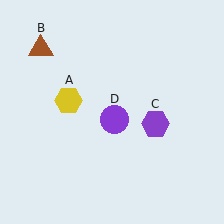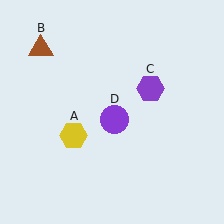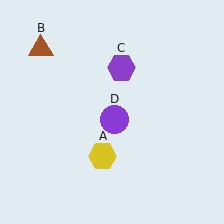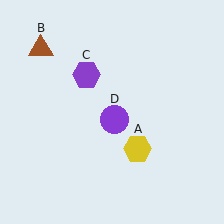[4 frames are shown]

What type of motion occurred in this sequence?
The yellow hexagon (object A), purple hexagon (object C) rotated counterclockwise around the center of the scene.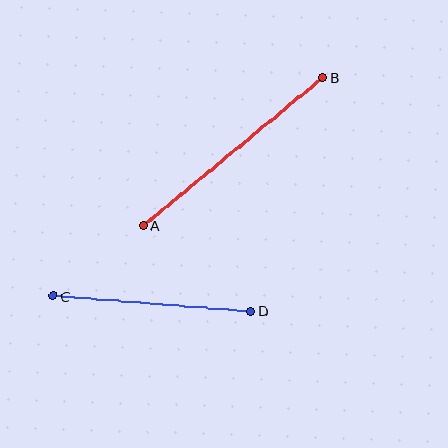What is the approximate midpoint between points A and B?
The midpoint is at approximately (233, 151) pixels.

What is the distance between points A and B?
The distance is approximately 233 pixels.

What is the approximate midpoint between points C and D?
The midpoint is at approximately (152, 304) pixels.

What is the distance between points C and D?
The distance is approximately 198 pixels.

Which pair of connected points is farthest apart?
Points A and B are farthest apart.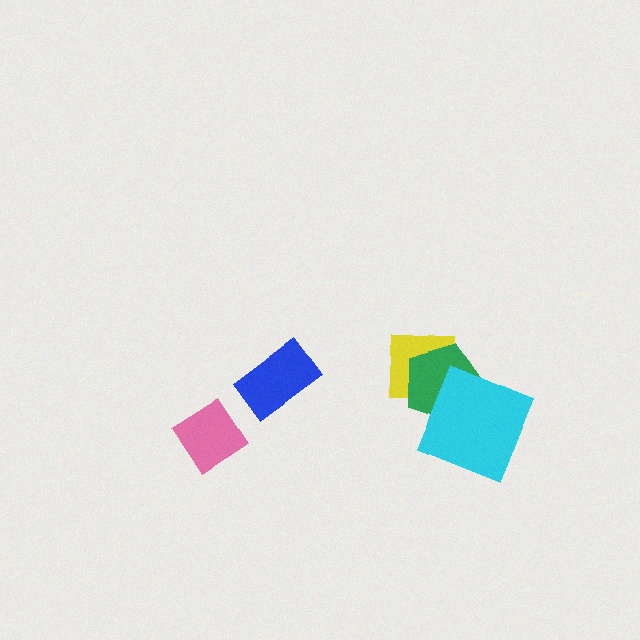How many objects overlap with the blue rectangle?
0 objects overlap with the blue rectangle.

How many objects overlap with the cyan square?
2 objects overlap with the cyan square.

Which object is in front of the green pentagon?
The cyan square is in front of the green pentagon.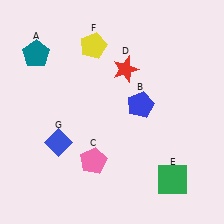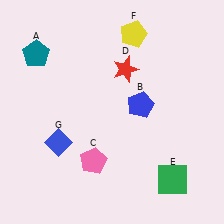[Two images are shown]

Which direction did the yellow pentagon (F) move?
The yellow pentagon (F) moved right.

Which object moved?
The yellow pentagon (F) moved right.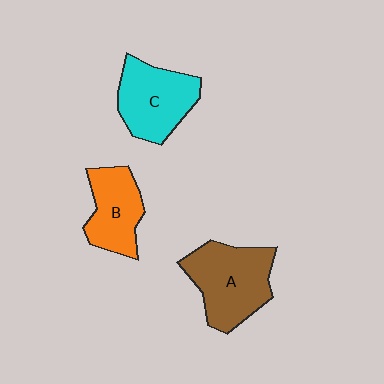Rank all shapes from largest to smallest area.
From largest to smallest: A (brown), C (cyan), B (orange).